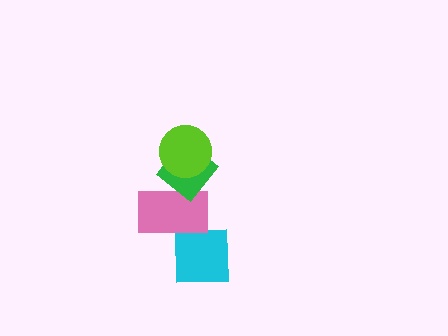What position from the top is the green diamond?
The green diamond is 2nd from the top.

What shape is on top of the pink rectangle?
The green diamond is on top of the pink rectangle.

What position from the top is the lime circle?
The lime circle is 1st from the top.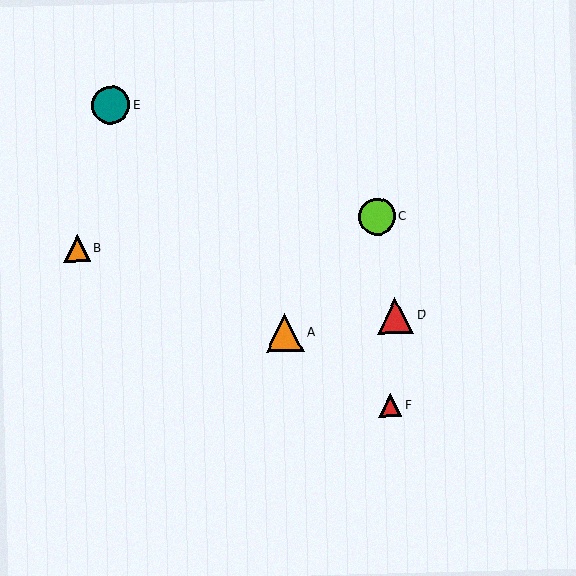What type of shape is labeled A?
Shape A is an orange triangle.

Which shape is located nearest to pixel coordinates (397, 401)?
The red triangle (labeled F) at (391, 405) is nearest to that location.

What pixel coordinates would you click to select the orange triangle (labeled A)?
Click at (285, 333) to select the orange triangle A.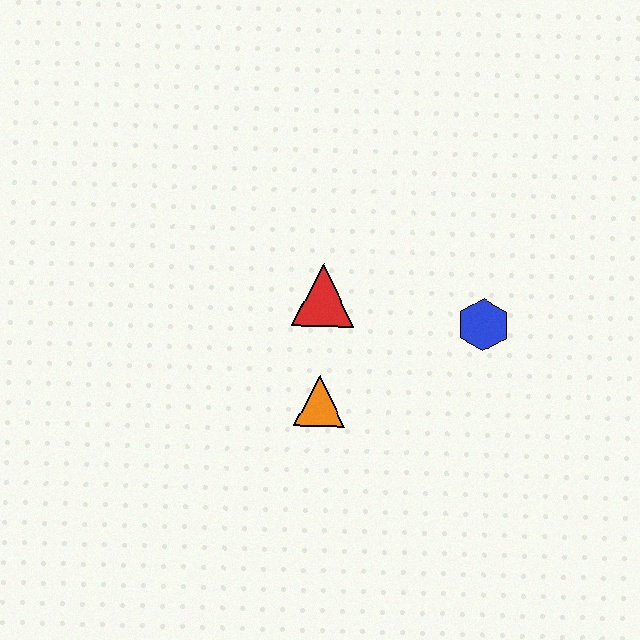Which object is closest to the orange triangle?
The red triangle is closest to the orange triangle.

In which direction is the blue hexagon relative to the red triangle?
The blue hexagon is to the right of the red triangle.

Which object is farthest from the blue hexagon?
The orange triangle is farthest from the blue hexagon.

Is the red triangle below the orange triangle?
No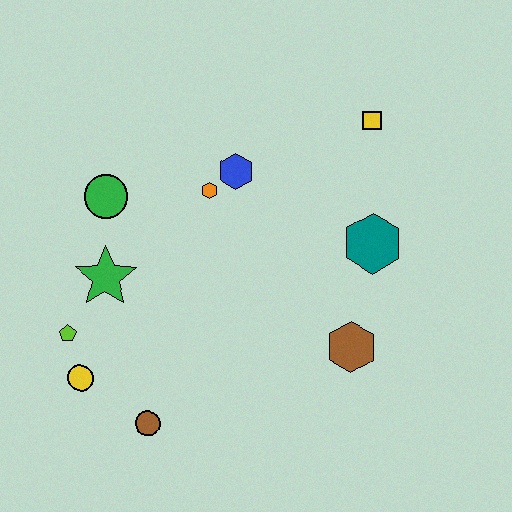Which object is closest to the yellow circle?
The lime pentagon is closest to the yellow circle.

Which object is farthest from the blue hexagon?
The brown circle is farthest from the blue hexagon.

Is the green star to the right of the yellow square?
No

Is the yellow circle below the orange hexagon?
Yes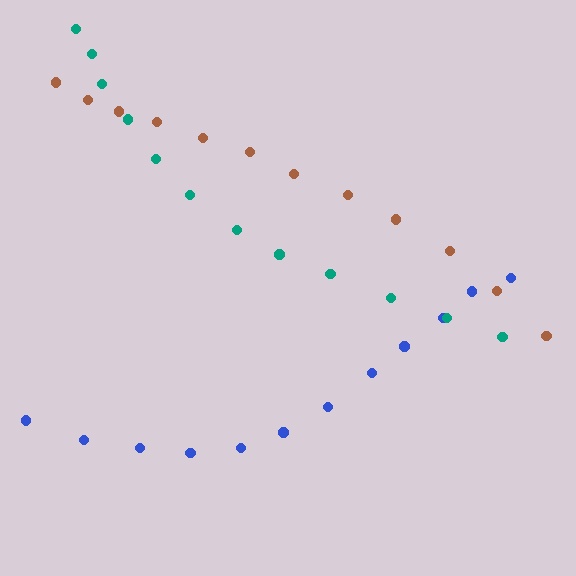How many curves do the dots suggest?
There are 3 distinct paths.